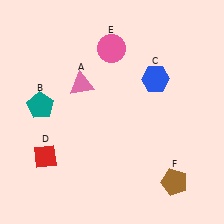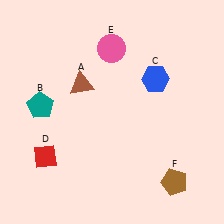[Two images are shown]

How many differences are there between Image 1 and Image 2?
There is 1 difference between the two images.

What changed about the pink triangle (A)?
In Image 1, A is pink. In Image 2, it changed to brown.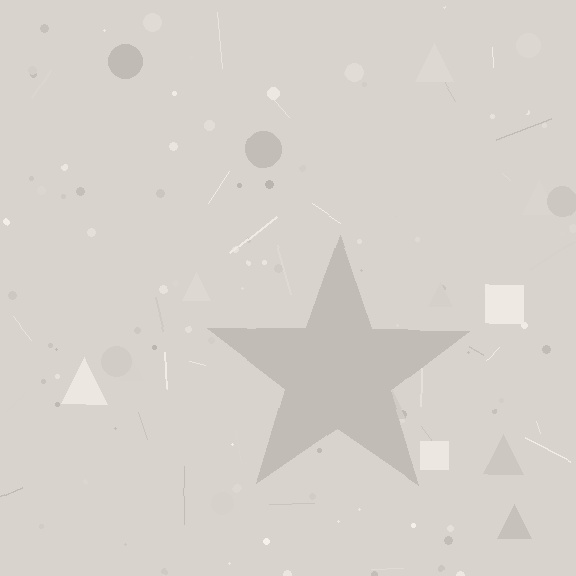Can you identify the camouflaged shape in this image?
The camouflaged shape is a star.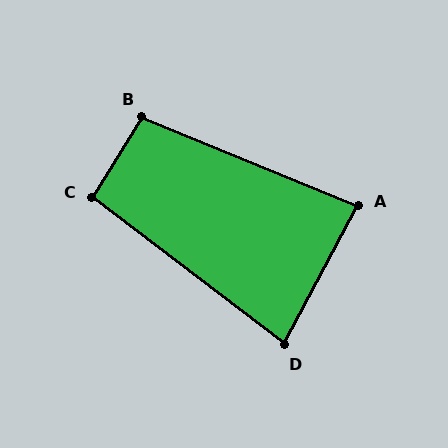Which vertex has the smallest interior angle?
D, at approximately 80 degrees.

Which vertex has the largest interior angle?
B, at approximately 100 degrees.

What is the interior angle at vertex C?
Approximately 96 degrees (obtuse).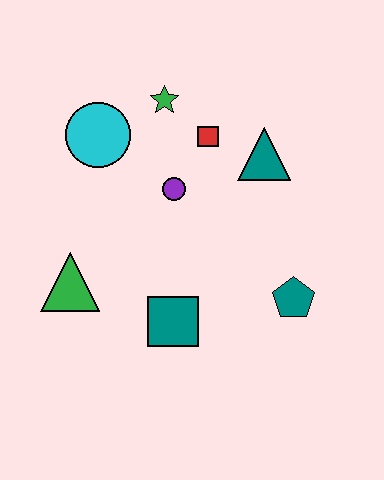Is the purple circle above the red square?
No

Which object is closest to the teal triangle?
The red square is closest to the teal triangle.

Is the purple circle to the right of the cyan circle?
Yes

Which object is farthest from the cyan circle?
The teal pentagon is farthest from the cyan circle.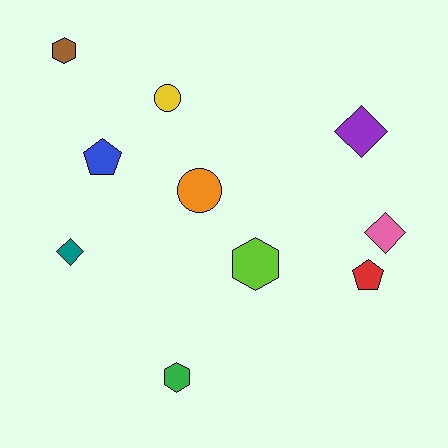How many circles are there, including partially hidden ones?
There are 2 circles.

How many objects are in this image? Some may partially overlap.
There are 10 objects.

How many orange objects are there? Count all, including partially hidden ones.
There is 1 orange object.